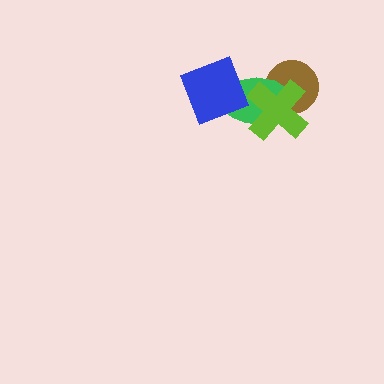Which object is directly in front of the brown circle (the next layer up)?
The green ellipse is directly in front of the brown circle.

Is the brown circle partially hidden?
Yes, it is partially covered by another shape.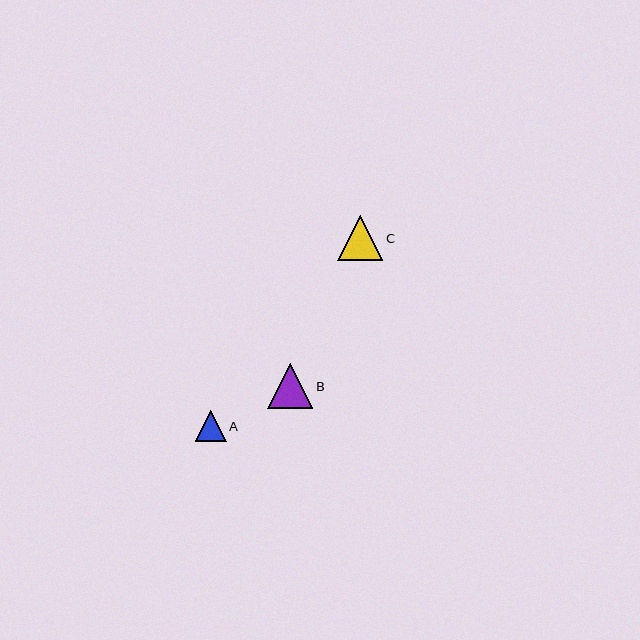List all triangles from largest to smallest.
From largest to smallest: C, B, A.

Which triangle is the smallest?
Triangle A is the smallest with a size of approximately 31 pixels.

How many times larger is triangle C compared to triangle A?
Triangle C is approximately 1.5 times the size of triangle A.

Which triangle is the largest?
Triangle C is the largest with a size of approximately 46 pixels.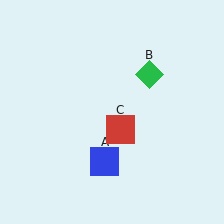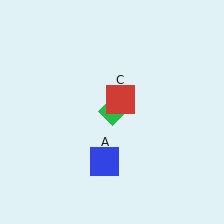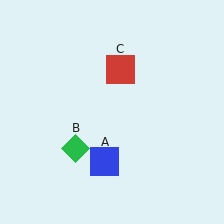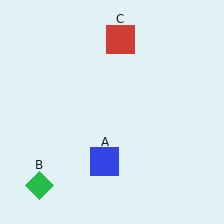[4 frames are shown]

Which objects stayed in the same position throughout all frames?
Blue square (object A) remained stationary.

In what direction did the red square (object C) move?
The red square (object C) moved up.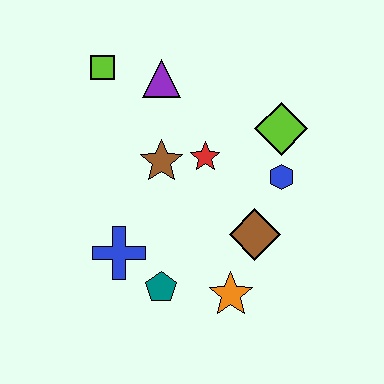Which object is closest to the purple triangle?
The lime square is closest to the purple triangle.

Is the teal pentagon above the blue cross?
No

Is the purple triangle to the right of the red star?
No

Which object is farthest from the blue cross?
The lime diamond is farthest from the blue cross.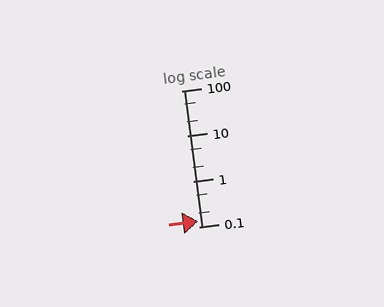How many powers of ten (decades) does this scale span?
The scale spans 3 decades, from 0.1 to 100.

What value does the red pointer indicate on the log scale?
The pointer indicates approximately 0.13.